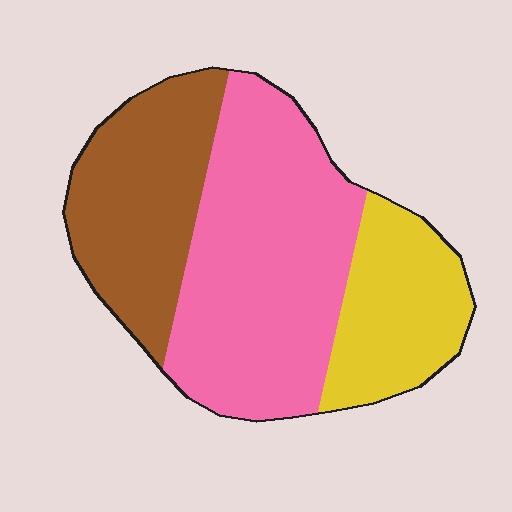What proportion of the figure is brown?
Brown covers around 30% of the figure.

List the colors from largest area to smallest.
From largest to smallest: pink, brown, yellow.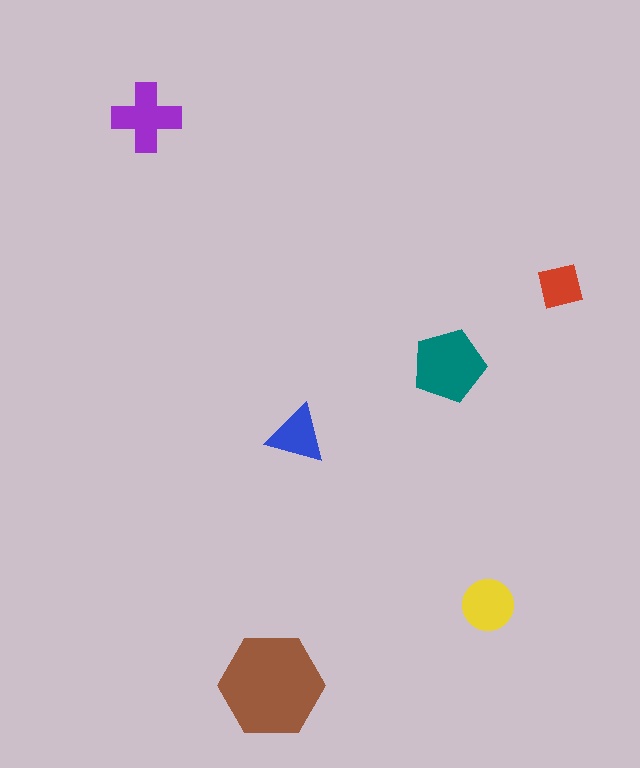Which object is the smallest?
The red square.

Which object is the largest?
The brown hexagon.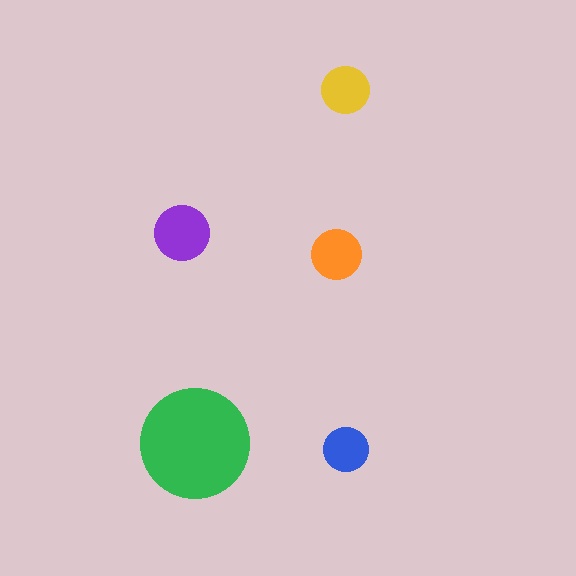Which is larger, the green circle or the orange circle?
The green one.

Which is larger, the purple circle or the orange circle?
The purple one.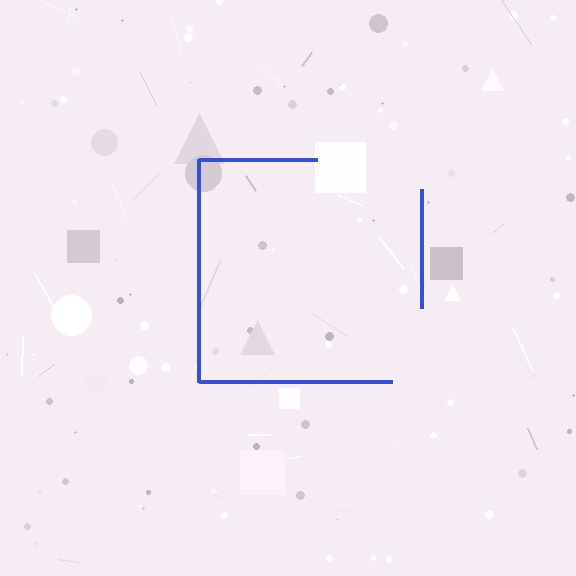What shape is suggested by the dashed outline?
The dashed outline suggests a square.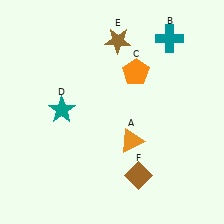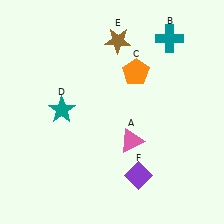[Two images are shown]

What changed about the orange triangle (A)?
In Image 1, A is orange. In Image 2, it changed to pink.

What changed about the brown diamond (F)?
In Image 1, F is brown. In Image 2, it changed to purple.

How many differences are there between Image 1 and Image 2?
There are 2 differences between the two images.